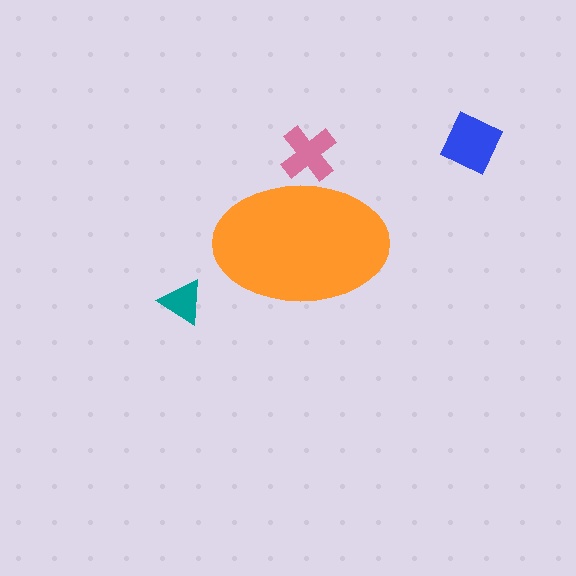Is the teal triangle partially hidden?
No, the teal triangle is fully visible.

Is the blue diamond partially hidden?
No, the blue diamond is fully visible.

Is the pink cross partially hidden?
Yes, the pink cross is partially hidden behind the orange ellipse.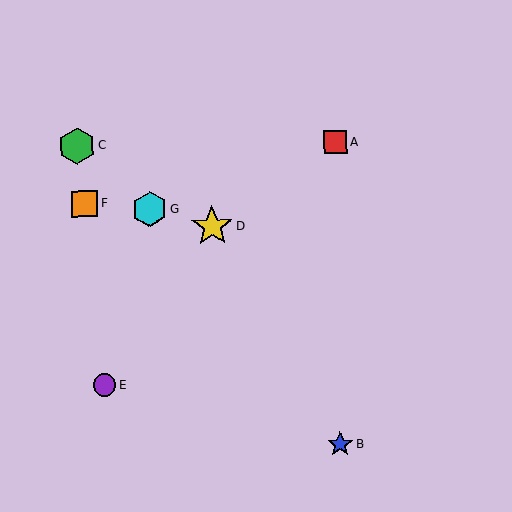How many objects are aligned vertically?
2 objects (A, B) are aligned vertically.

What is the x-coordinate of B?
Object B is at x≈340.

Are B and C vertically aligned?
No, B is at x≈340 and C is at x≈77.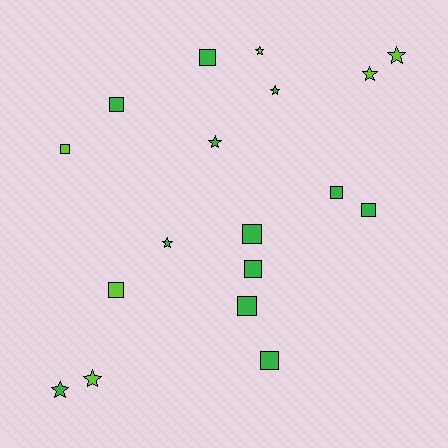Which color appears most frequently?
Green, with 12 objects.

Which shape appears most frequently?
Square, with 10 objects.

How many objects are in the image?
There are 18 objects.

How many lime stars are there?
There are 4 lime stars.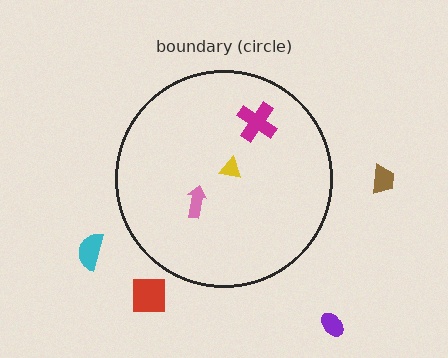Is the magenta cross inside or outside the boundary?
Inside.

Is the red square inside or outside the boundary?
Outside.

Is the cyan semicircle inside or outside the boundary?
Outside.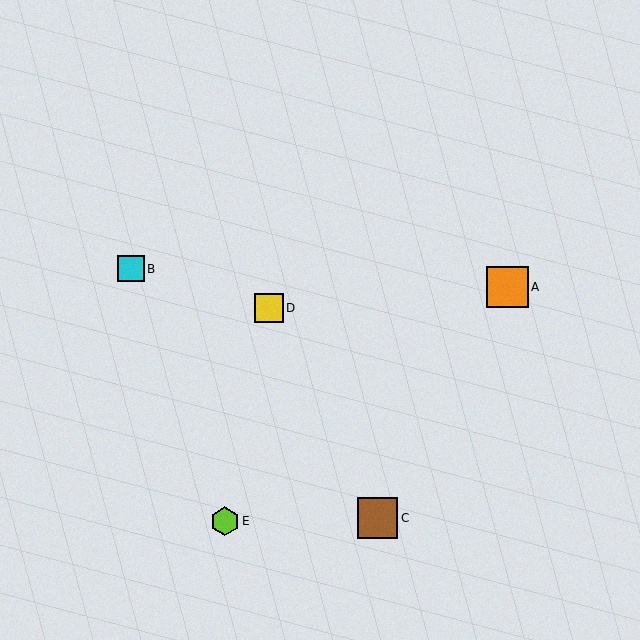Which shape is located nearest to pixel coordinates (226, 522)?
The lime hexagon (labeled E) at (225, 521) is nearest to that location.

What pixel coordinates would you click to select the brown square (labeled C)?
Click at (377, 518) to select the brown square C.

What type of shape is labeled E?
Shape E is a lime hexagon.